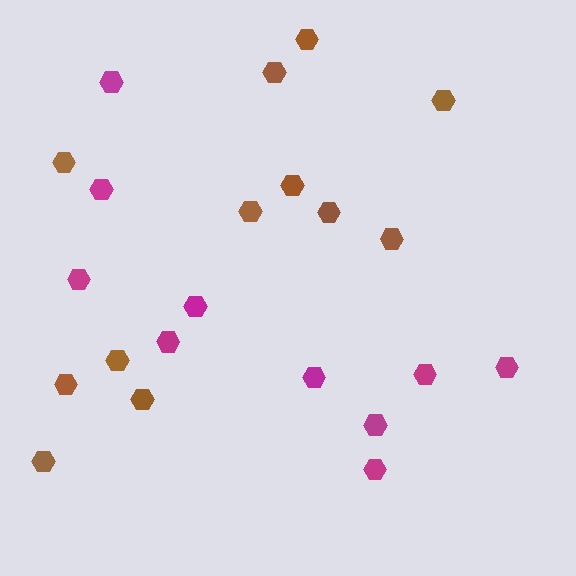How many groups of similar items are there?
There are 2 groups: one group of magenta hexagons (10) and one group of brown hexagons (12).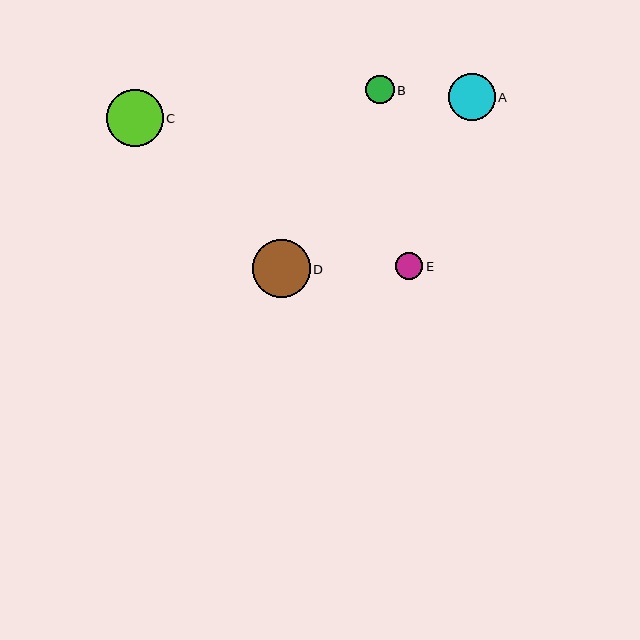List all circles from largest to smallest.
From largest to smallest: D, C, A, B, E.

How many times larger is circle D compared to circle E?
Circle D is approximately 2.1 times the size of circle E.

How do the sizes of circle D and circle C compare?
Circle D and circle C are approximately the same size.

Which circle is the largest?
Circle D is the largest with a size of approximately 57 pixels.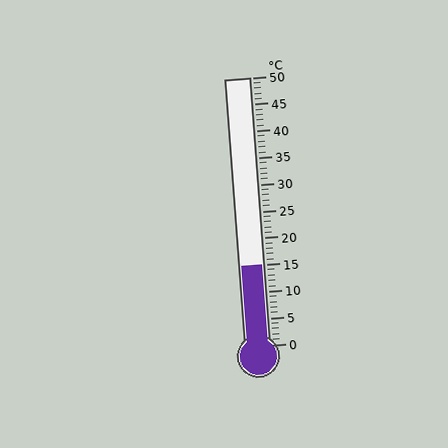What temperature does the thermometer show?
The thermometer shows approximately 15°C.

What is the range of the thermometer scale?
The thermometer scale ranges from 0°C to 50°C.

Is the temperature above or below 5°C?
The temperature is above 5°C.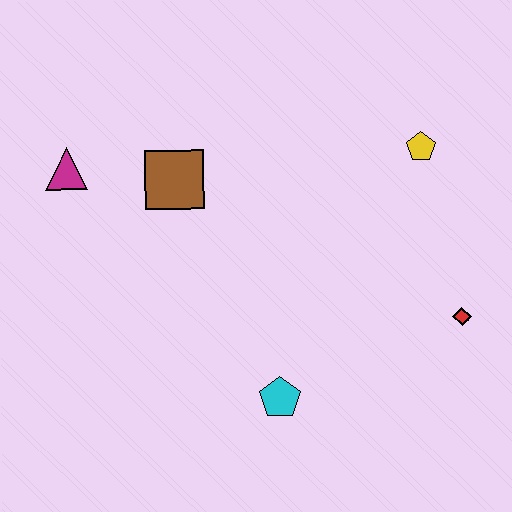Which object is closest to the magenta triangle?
The brown square is closest to the magenta triangle.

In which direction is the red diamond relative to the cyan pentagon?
The red diamond is to the right of the cyan pentagon.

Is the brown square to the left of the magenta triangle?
No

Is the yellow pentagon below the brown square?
No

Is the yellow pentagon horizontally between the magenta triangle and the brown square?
No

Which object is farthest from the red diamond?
The magenta triangle is farthest from the red diamond.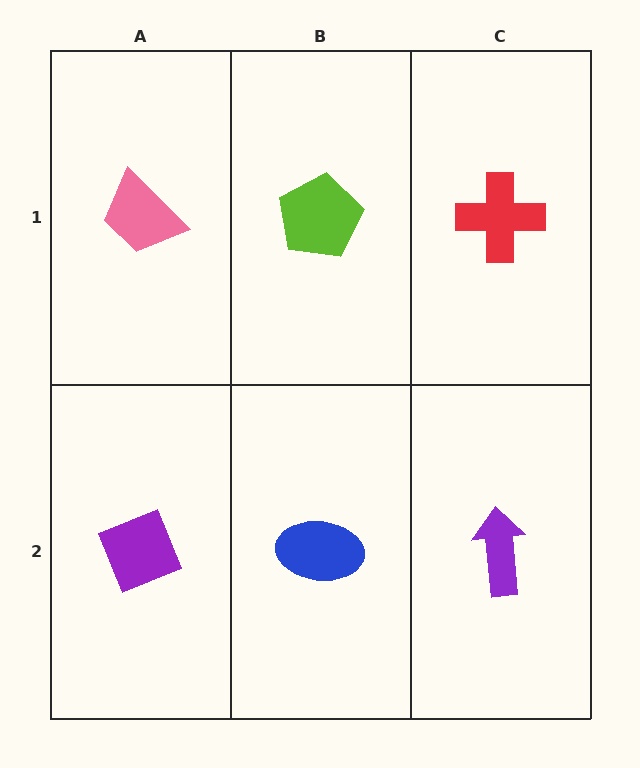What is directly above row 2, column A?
A pink trapezoid.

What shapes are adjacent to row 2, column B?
A lime pentagon (row 1, column B), a purple diamond (row 2, column A), a purple arrow (row 2, column C).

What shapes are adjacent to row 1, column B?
A blue ellipse (row 2, column B), a pink trapezoid (row 1, column A), a red cross (row 1, column C).